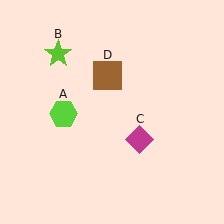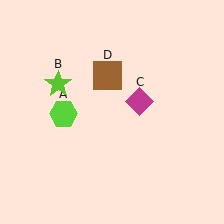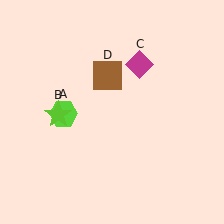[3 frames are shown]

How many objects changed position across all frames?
2 objects changed position: lime star (object B), magenta diamond (object C).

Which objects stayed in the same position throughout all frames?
Lime hexagon (object A) and brown square (object D) remained stationary.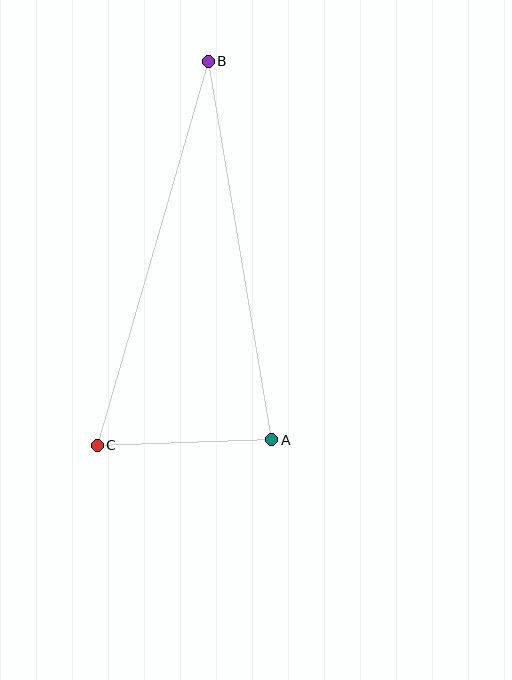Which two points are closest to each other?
Points A and C are closest to each other.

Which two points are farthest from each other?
Points B and C are farthest from each other.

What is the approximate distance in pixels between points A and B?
The distance between A and B is approximately 383 pixels.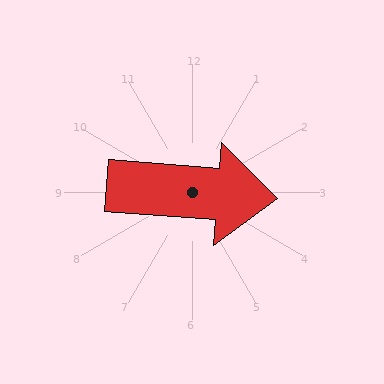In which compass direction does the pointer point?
East.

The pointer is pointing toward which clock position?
Roughly 3 o'clock.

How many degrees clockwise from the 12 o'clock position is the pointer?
Approximately 94 degrees.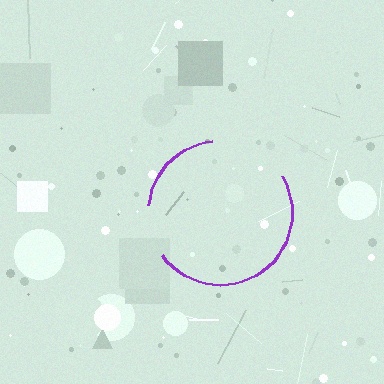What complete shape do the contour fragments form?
The contour fragments form a circle.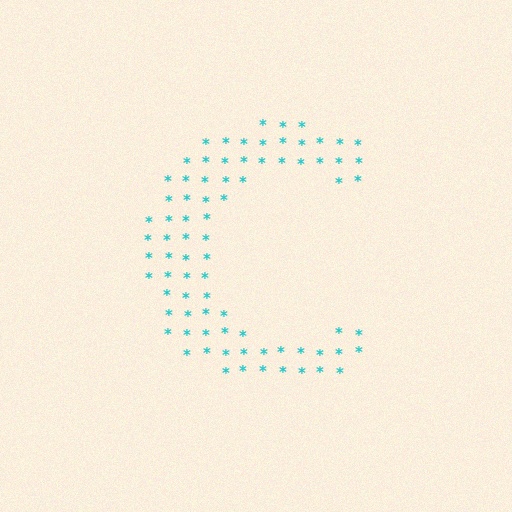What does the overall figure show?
The overall figure shows the letter C.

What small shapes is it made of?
It is made of small asterisks.